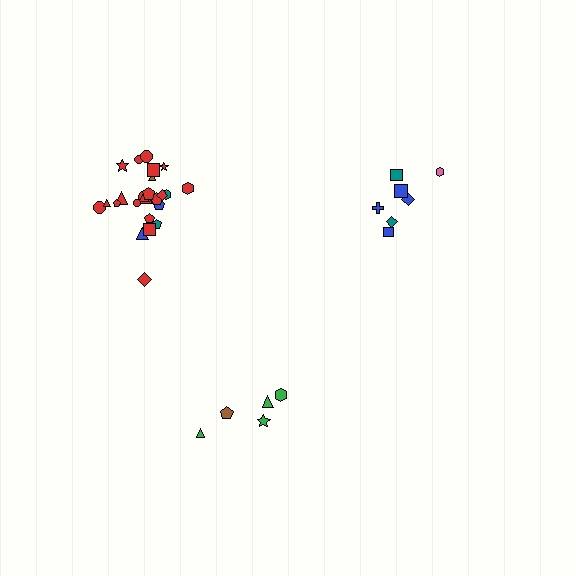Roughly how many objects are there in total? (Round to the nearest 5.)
Roughly 35 objects in total.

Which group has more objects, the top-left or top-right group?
The top-left group.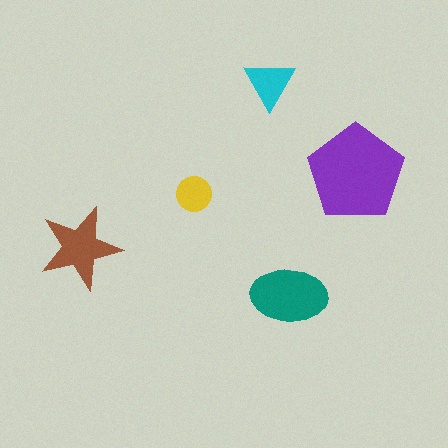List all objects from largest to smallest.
The purple pentagon, the teal ellipse, the brown star, the cyan triangle, the yellow circle.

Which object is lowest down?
The teal ellipse is bottommost.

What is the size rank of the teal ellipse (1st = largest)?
2nd.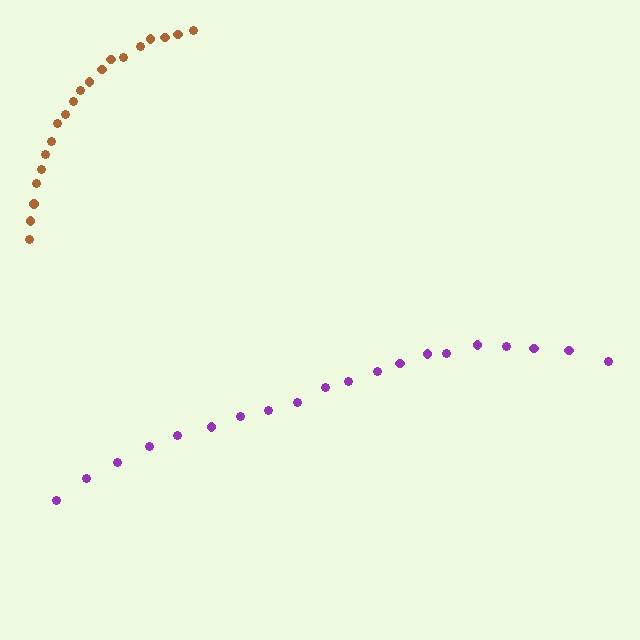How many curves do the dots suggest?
There are 2 distinct paths.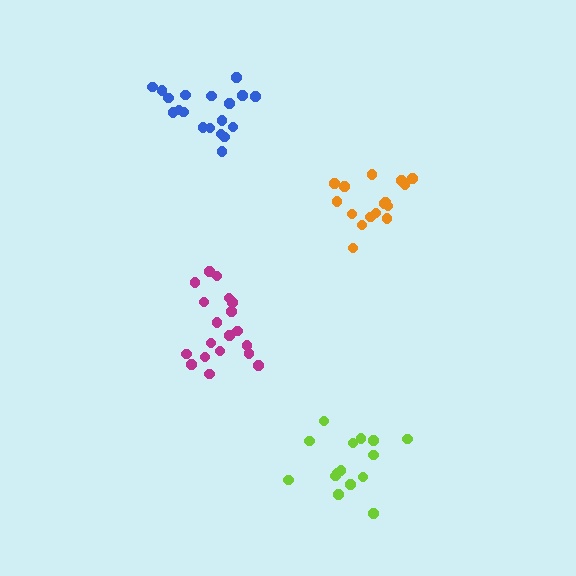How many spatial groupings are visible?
There are 4 spatial groupings.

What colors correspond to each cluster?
The clusters are colored: lime, orange, blue, magenta.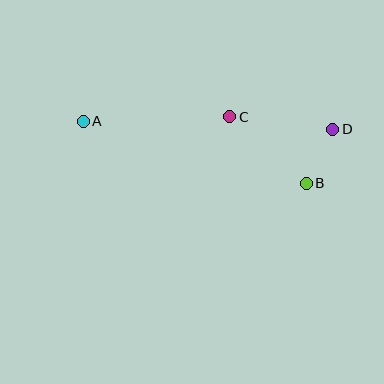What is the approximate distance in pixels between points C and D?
The distance between C and D is approximately 104 pixels.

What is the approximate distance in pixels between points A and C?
The distance between A and C is approximately 147 pixels.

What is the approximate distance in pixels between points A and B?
The distance between A and B is approximately 232 pixels.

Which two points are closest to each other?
Points B and D are closest to each other.